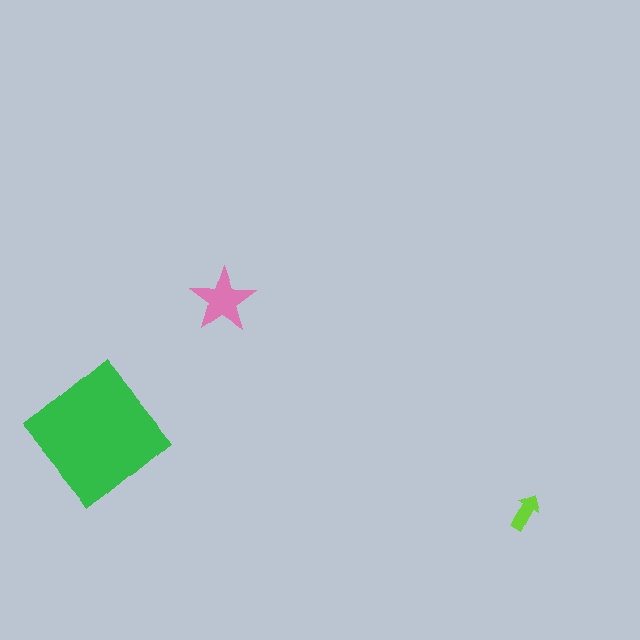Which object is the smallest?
The lime arrow.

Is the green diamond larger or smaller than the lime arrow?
Larger.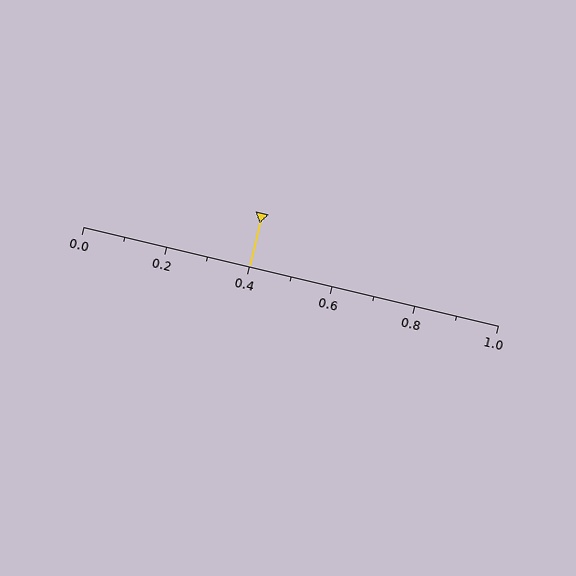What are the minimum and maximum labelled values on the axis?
The axis runs from 0.0 to 1.0.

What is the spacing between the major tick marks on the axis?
The major ticks are spaced 0.2 apart.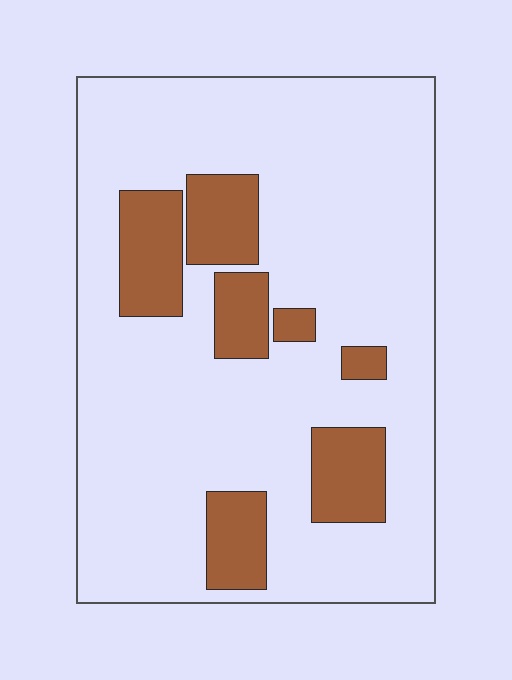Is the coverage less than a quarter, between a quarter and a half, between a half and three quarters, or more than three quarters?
Less than a quarter.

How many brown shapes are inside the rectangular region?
7.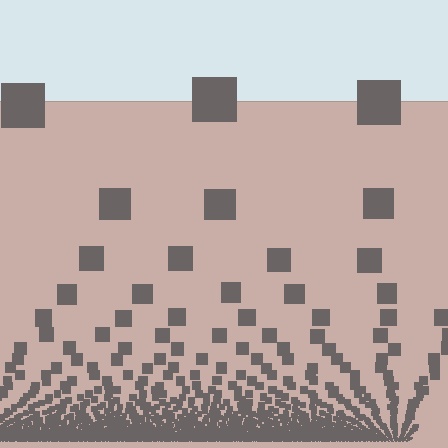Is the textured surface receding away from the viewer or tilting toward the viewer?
The surface appears to tilt toward the viewer. Texture elements get larger and sparser toward the top.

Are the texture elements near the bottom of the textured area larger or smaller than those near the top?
Smaller. The gradient is inverted — elements near the bottom are smaller and denser.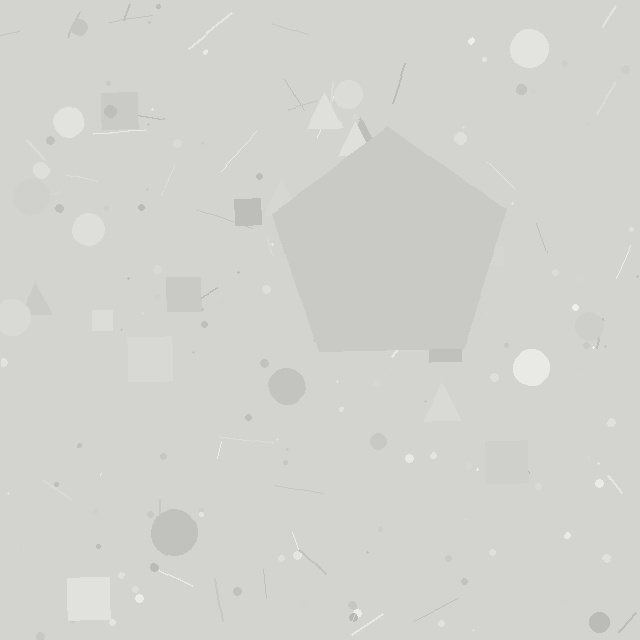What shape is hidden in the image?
A pentagon is hidden in the image.